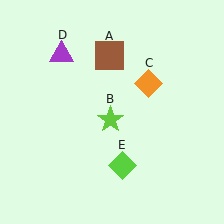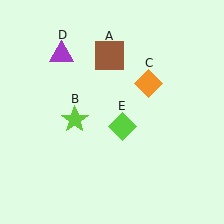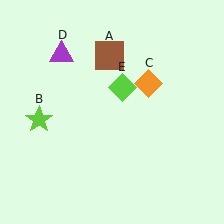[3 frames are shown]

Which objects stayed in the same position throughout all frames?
Brown square (object A) and orange diamond (object C) and purple triangle (object D) remained stationary.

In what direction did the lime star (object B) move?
The lime star (object B) moved left.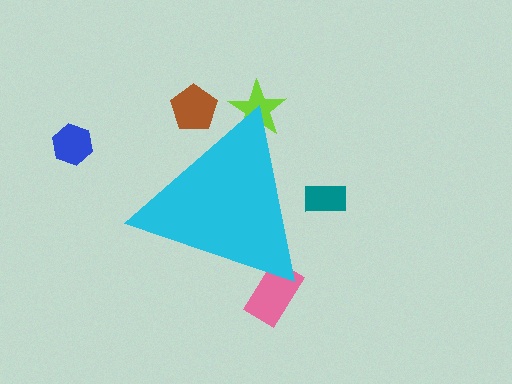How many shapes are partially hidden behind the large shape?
4 shapes are partially hidden.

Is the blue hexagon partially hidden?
No, the blue hexagon is fully visible.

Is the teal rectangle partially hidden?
Yes, the teal rectangle is partially hidden behind the cyan triangle.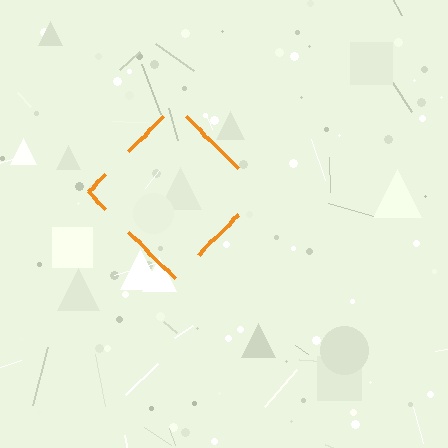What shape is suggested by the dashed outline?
The dashed outline suggests a diamond.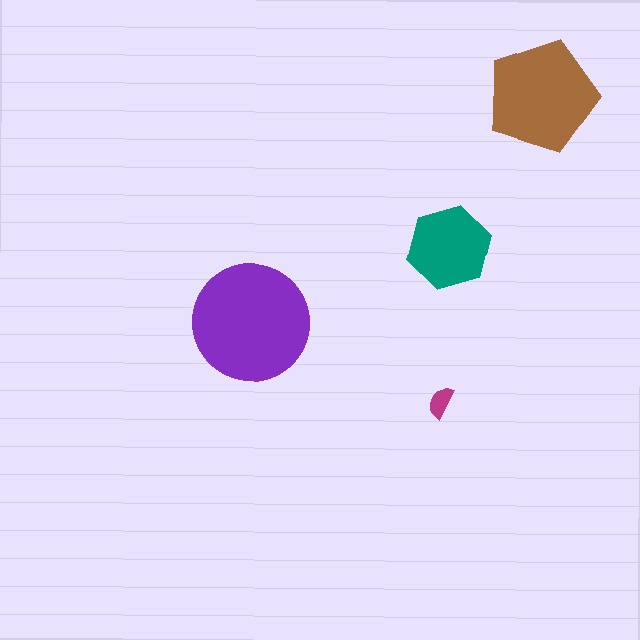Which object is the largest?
The purple circle.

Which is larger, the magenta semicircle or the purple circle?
The purple circle.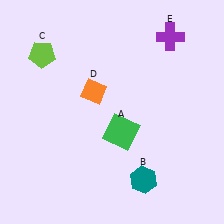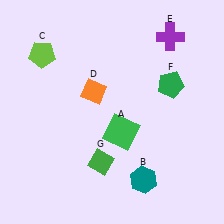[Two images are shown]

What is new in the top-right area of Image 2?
A green pentagon (F) was added in the top-right area of Image 2.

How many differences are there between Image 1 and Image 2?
There are 2 differences between the two images.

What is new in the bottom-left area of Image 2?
A green diamond (G) was added in the bottom-left area of Image 2.